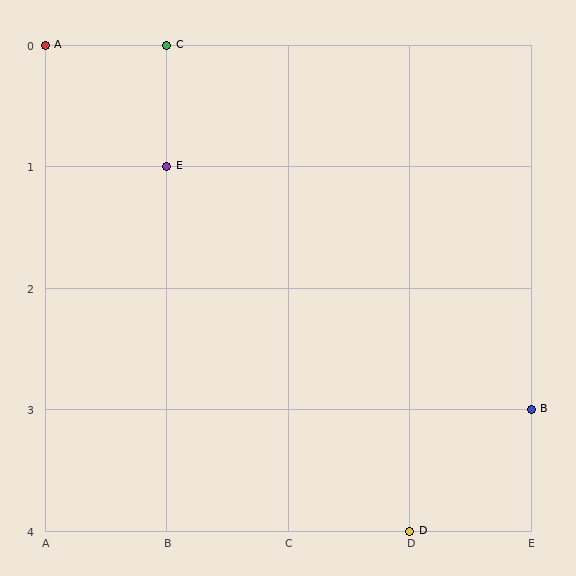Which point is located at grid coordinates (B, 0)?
Point C is at (B, 0).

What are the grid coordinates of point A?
Point A is at grid coordinates (A, 0).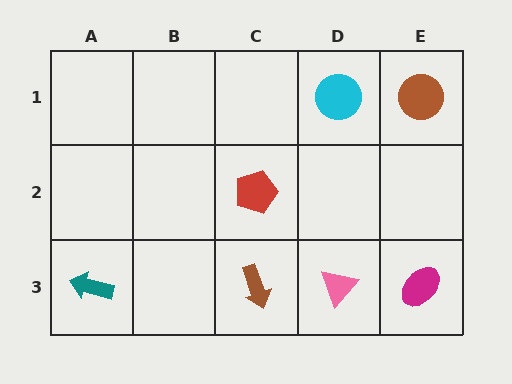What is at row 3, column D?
A pink triangle.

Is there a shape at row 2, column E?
No, that cell is empty.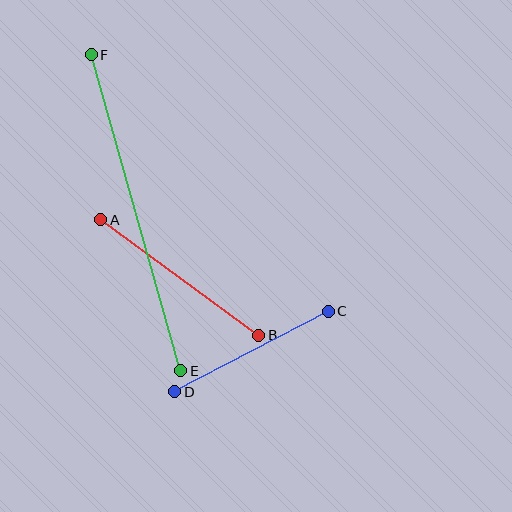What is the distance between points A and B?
The distance is approximately 195 pixels.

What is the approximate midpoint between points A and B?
The midpoint is at approximately (180, 278) pixels.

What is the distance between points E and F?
The distance is approximately 329 pixels.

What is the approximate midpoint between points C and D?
The midpoint is at approximately (251, 352) pixels.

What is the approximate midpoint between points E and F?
The midpoint is at approximately (136, 213) pixels.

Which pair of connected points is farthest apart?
Points E and F are farthest apart.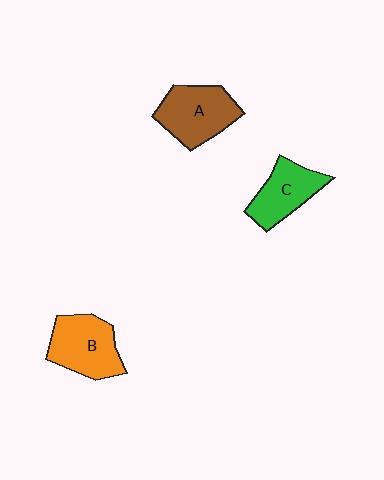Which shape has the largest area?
Shape A (brown).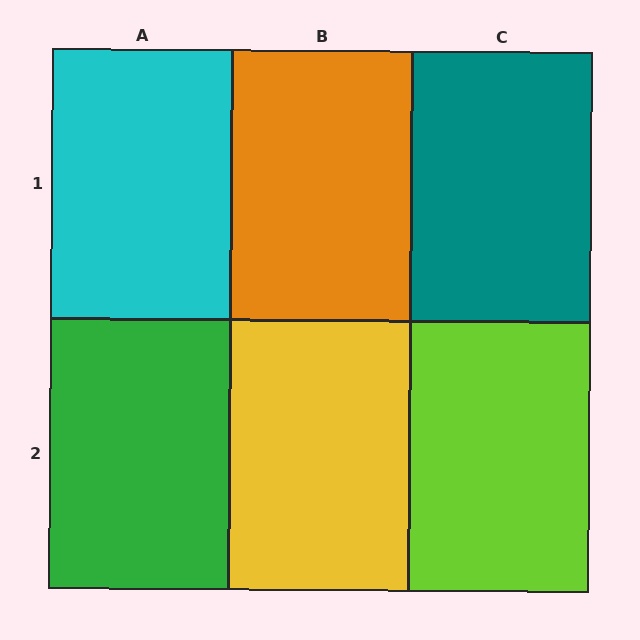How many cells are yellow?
1 cell is yellow.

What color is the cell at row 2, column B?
Yellow.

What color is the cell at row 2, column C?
Lime.